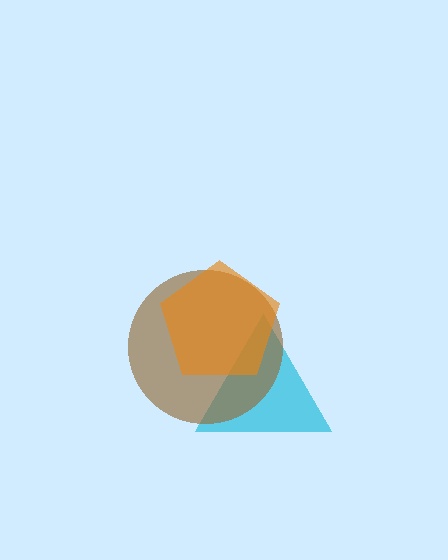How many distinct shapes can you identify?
There are 3 distinct shapes: a cyan triangle, a brown circle, an orange pentagon.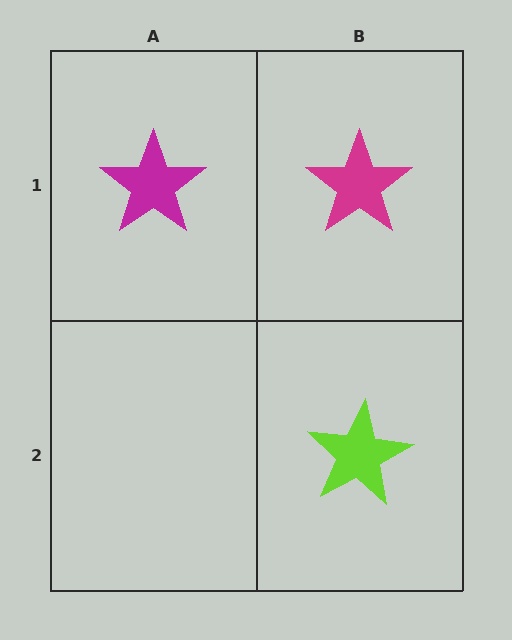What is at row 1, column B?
A magenta star.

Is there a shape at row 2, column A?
No, that cell is empty.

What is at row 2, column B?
A lime star.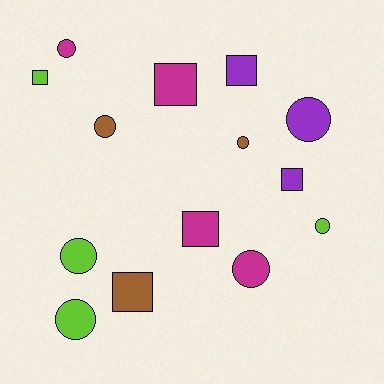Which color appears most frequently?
Magenta, with 4 objects.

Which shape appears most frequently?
Circle, with 8 objects.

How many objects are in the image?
There are 14 objects.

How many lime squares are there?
There is 1 lime square.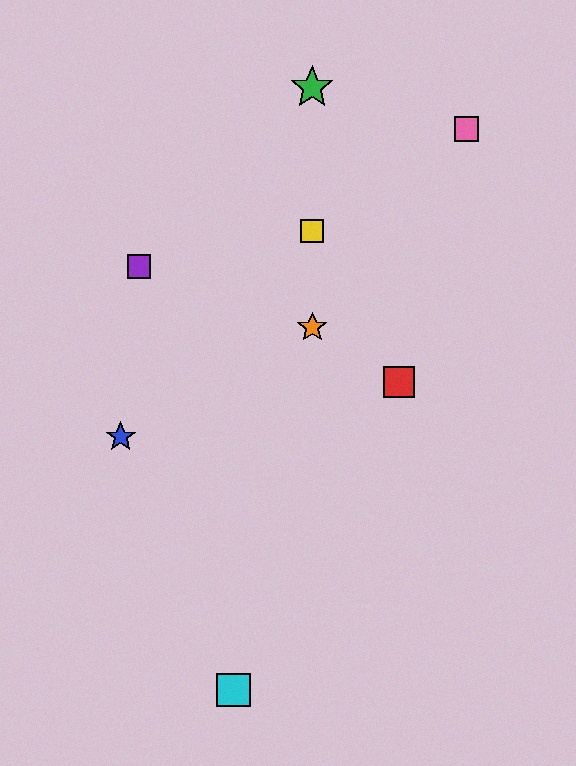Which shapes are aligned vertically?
The green star, the yellow square, the orange star are aligned vertically.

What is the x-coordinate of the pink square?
The pink square is at x≈467.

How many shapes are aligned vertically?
3 shapes (the green star, the yellow square, the orange star) are aligned vertically.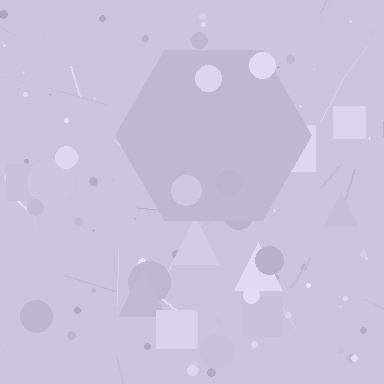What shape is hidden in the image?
A hexagon is hidden in the image.